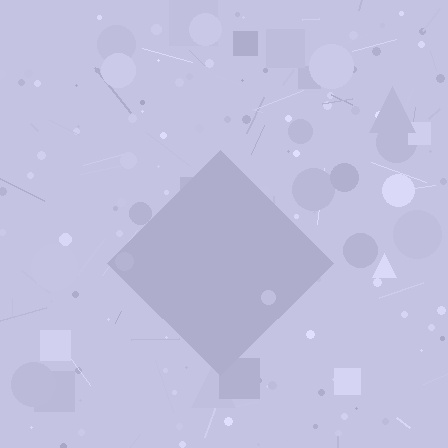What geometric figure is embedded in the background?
A diamond is embedded in the background.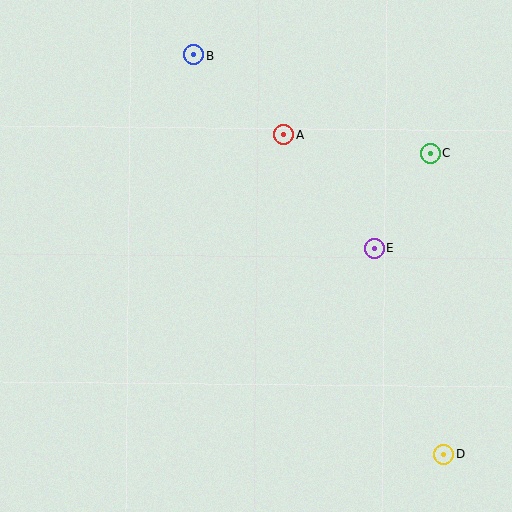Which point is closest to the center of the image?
Point E at (374, 248) is closest to the center.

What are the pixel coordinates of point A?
Point A is at (284, 135).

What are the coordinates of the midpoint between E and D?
The midpoint between E and D is at (409, 351).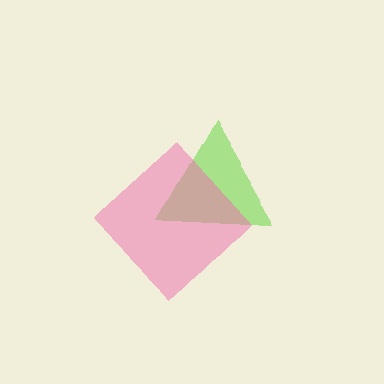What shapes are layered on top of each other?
The layered shapes are: a lime triangle, a pink diamond.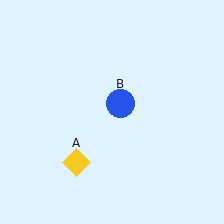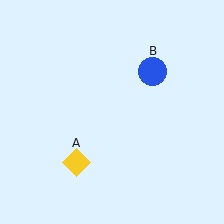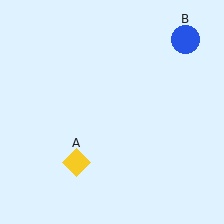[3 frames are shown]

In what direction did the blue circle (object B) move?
The blue circle (object B) moved up and to the right.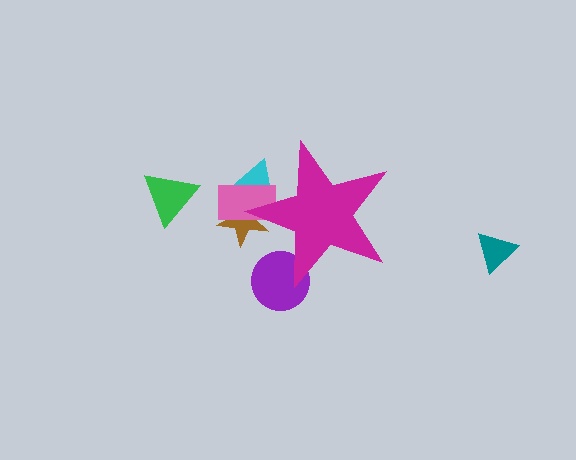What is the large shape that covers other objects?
A magenta star.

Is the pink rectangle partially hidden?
Yes, the pink rectangle is partially hidden behind the magenta star.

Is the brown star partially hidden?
Yes, the brown star is partially hidden behind the magenta star.